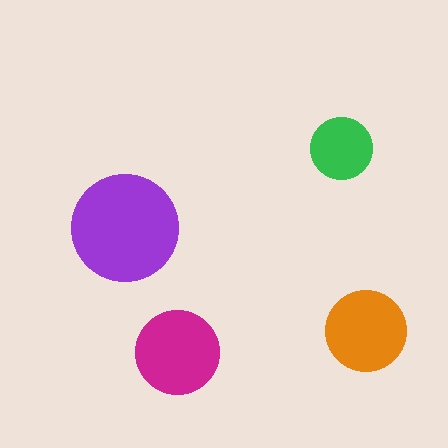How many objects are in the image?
There are 4 objects in the image.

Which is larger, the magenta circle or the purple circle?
The purple one.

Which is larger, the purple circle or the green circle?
The purple one.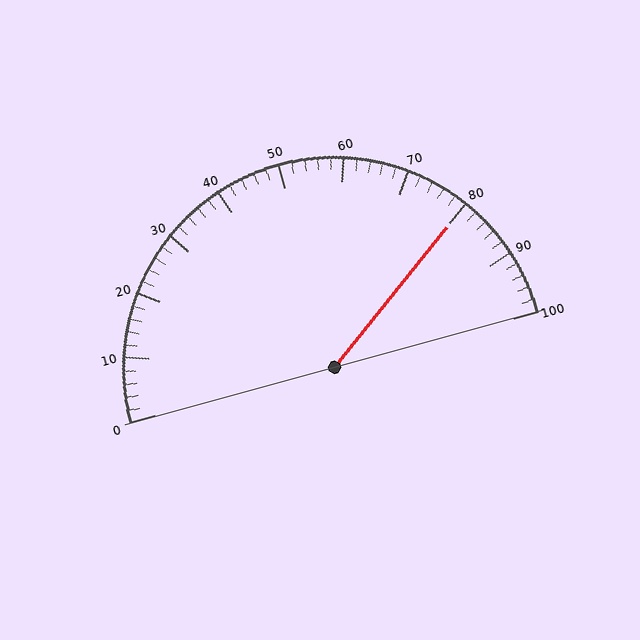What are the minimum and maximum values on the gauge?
The gauge ranges from 0 to 100.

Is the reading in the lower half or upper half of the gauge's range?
The reading is in the upper half of the range (0 to 100).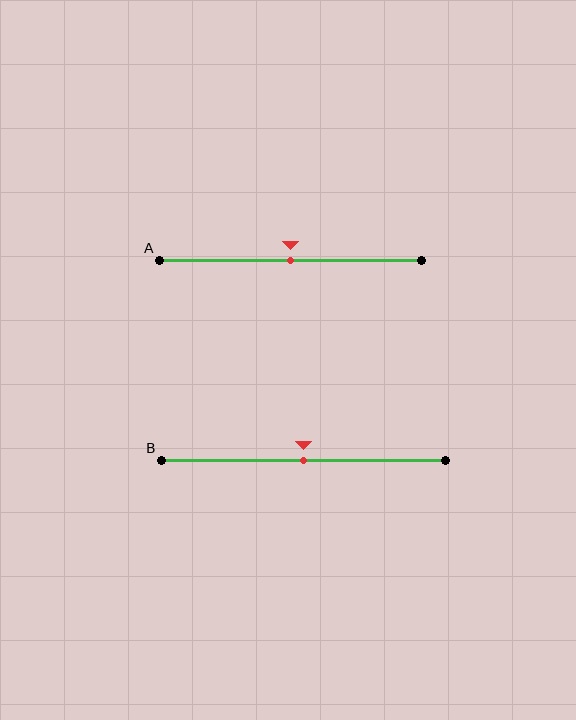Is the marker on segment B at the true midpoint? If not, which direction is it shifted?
Yes, the marker on segment B is at the true midpoint.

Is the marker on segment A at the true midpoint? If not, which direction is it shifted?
Yes, the marker on segment A is at the true midpoint.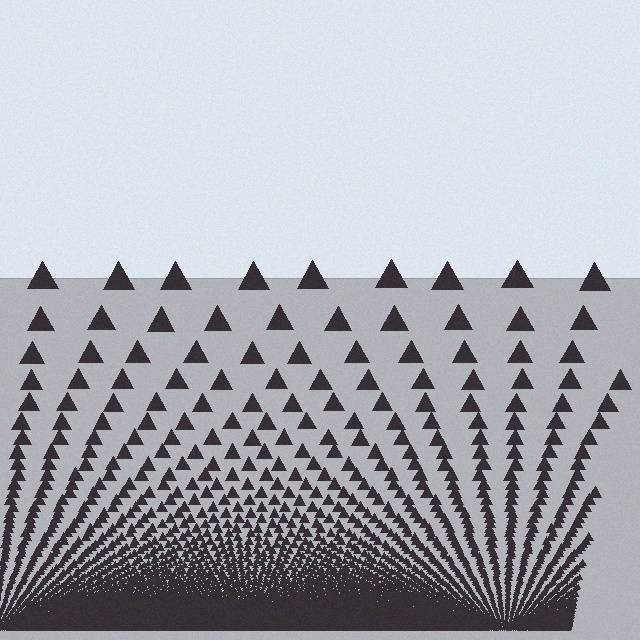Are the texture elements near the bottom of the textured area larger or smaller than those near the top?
Smaller. The gradient is inverted — elements near the bottom are smaller and denser.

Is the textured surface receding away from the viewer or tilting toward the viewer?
The surface appears to tilt toward the viewer. Texture elements get larger and sparser toward the top.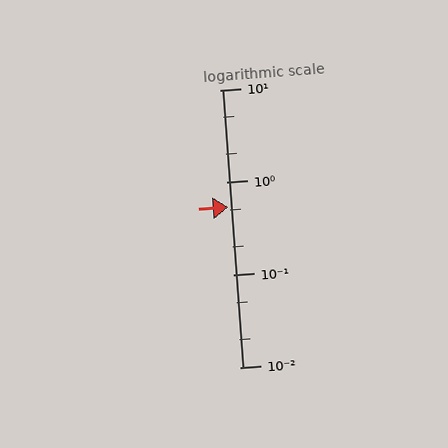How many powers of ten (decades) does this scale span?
The scale spans 3 decades, from 0.01 to 10.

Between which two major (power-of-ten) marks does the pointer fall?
The pointer is between 0.1 and 1.